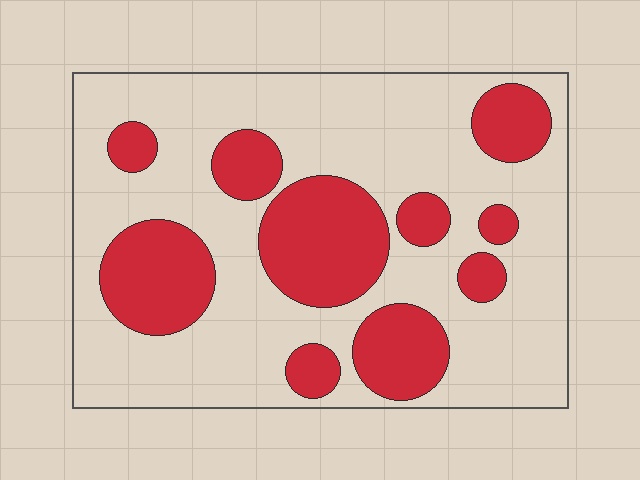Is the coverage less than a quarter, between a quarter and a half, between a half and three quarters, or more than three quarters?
Between a quarter and a half.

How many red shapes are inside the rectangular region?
10.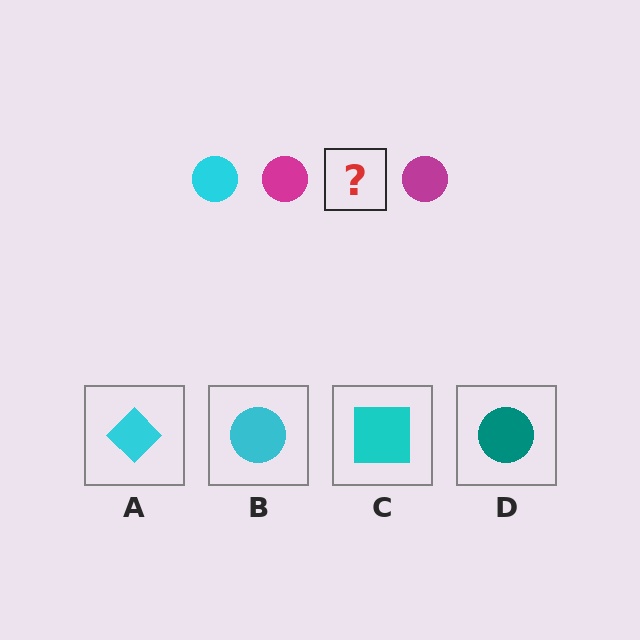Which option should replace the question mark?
Option B.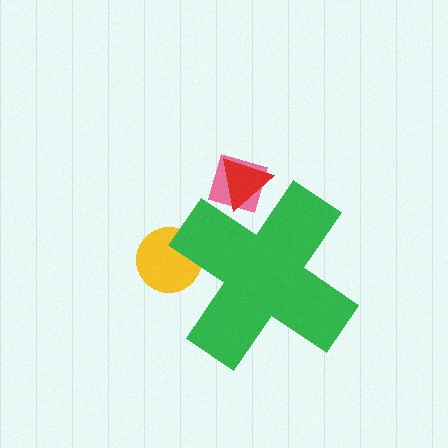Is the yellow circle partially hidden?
Yes, the yellow circle is partially hidden behind the green cross.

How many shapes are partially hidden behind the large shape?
3 shapes are partially hidden.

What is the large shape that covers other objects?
A green cross.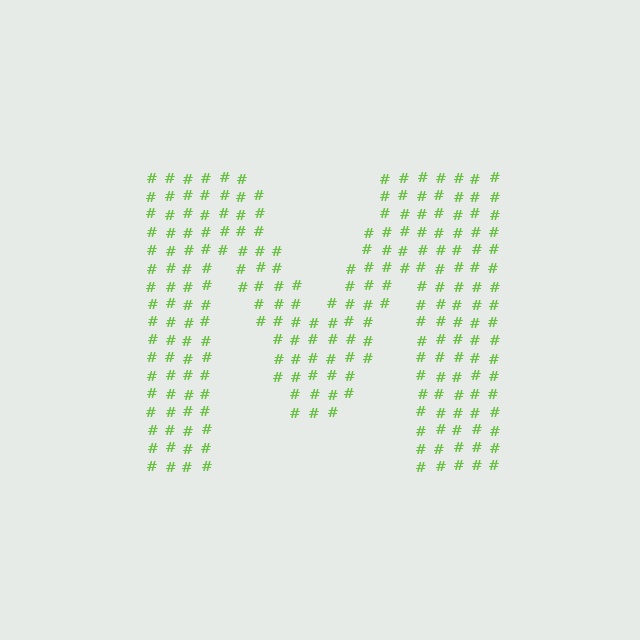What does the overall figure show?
The overall figure shows the letter M.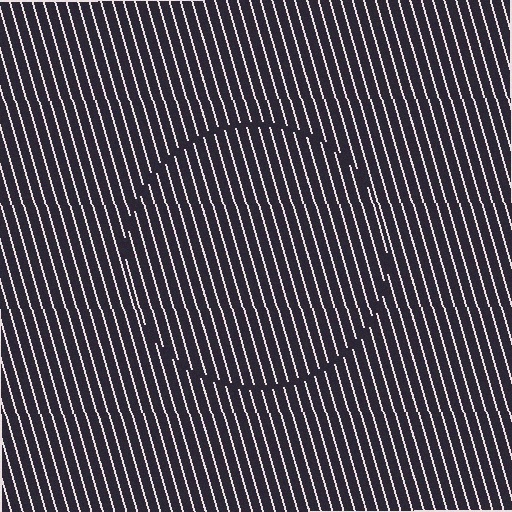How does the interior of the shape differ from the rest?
The interior of the shape contains the same grating, shifted by half a period — the contour is defined by the phase discontinuity where line-ends from the inner and outer gratings abut.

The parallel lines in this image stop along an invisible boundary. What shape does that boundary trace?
An illusory circle. The interior of the shape contains the same grating, shifted by half a period — the contour is defined by the phase discontinuity where line-ends from the inner and outer gratings abut.